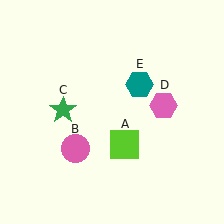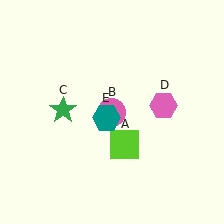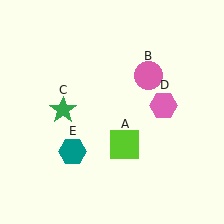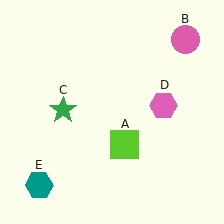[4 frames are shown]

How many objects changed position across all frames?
2 objects changed position: pink circle (object B), teal hexagon (object E).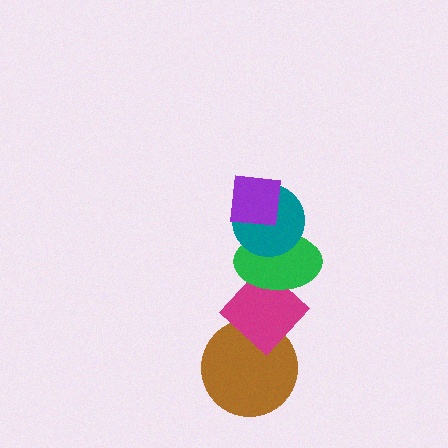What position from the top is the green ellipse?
The green ellipse is 3rd from the top.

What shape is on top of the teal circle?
The purple square is on top of the teal circle.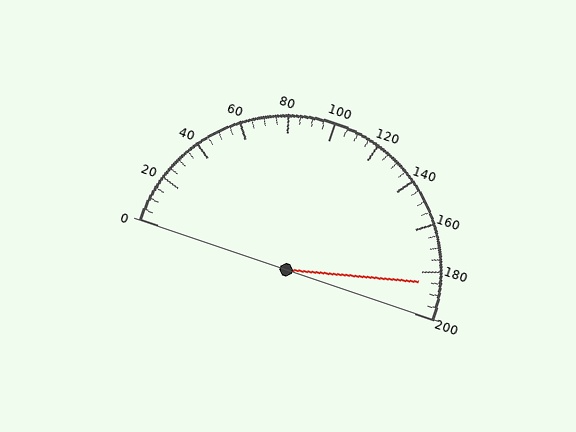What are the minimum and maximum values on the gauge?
The gauge ranges from 0 to 200.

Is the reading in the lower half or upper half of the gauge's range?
The reading is in the upper half of the range (0 to 200).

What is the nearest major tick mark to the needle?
The nearest major tick mark is 180.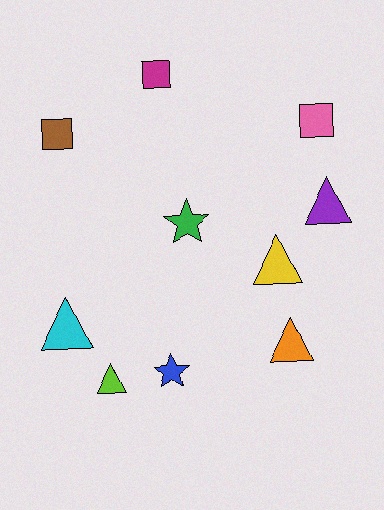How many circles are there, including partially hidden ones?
There are no circles.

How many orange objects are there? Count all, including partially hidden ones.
There is 1 orange object.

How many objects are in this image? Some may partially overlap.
There are 10 objects.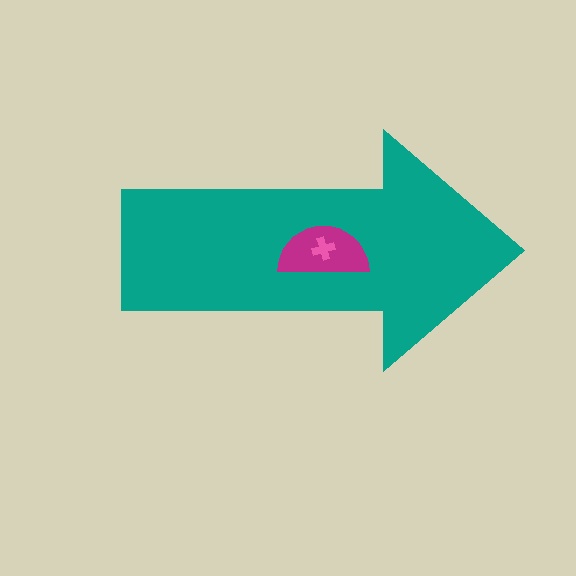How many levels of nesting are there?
3.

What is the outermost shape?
The teal arrow.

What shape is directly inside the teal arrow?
The magenta semicircle.